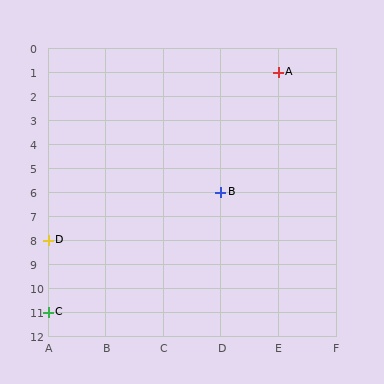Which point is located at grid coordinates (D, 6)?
Point B is at (D, 6).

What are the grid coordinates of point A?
Point A is at grid coordinates (E, 1).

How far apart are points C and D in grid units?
Points C and D are 3 rows apart.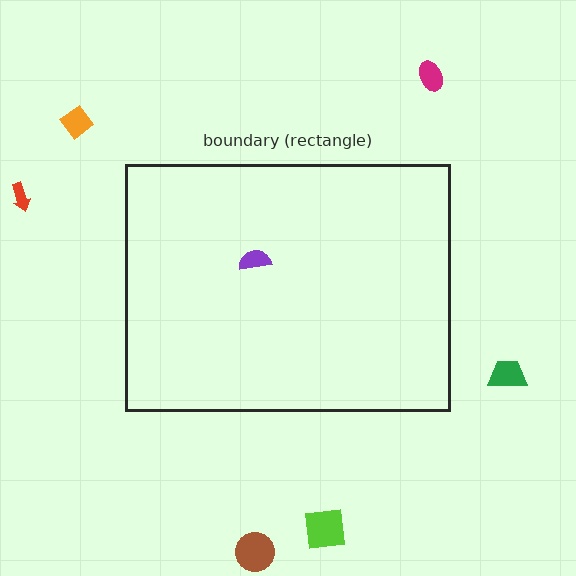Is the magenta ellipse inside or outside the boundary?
Outside.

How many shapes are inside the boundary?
1 inside, 6 outside.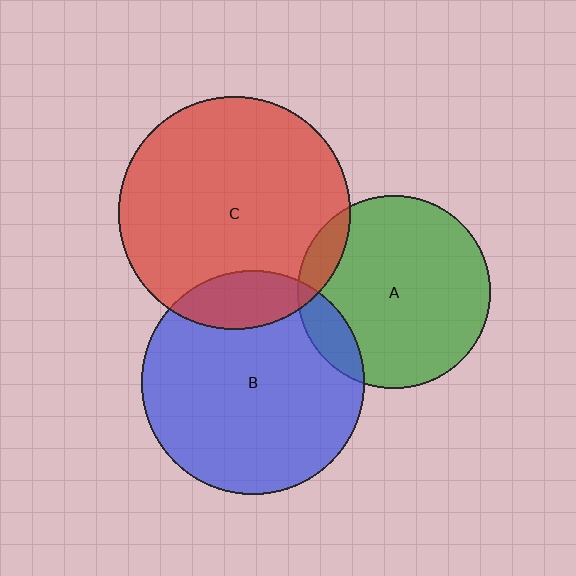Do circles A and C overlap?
Yes.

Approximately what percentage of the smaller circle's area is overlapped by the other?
Approximately 10%.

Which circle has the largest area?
Circle C (red).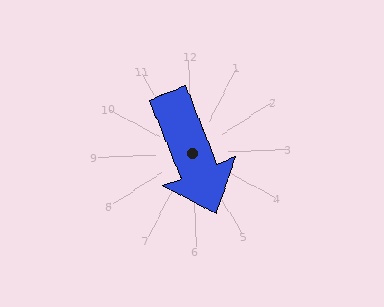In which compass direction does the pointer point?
South.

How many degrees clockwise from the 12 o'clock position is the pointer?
Approximately 161 degrees.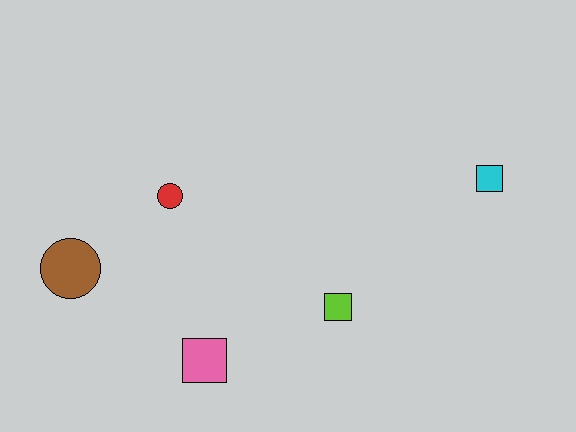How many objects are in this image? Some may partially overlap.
There are 5 objects.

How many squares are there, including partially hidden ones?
There are 3 squares.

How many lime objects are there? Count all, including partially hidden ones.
There is 1 lime object.